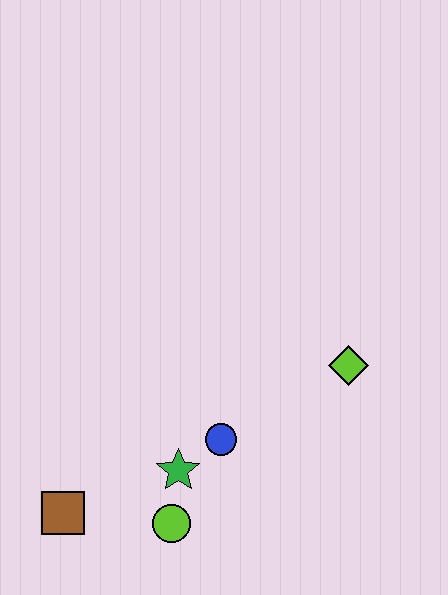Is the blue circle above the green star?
Yes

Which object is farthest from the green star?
The lime diamond is farthest from the green star.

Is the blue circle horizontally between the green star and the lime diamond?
Yes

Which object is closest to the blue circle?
The green star is closest to the blue circle.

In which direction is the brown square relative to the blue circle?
The brown square is to the left of the blue circle.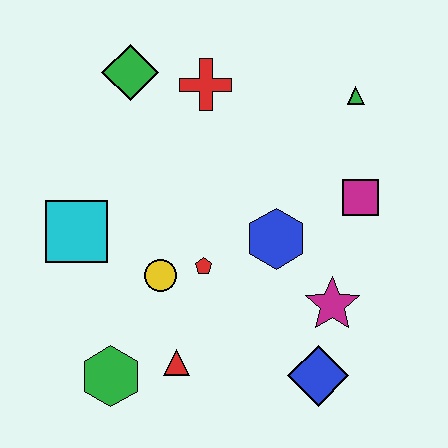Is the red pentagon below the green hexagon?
No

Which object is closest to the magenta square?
The blue hexagon is closest to the magenta square.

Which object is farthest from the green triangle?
The green hexagon is farthest from the green triangle.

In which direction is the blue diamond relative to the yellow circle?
The blue diamond is to the right of the yellow circle.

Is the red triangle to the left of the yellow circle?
No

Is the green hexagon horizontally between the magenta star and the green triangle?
No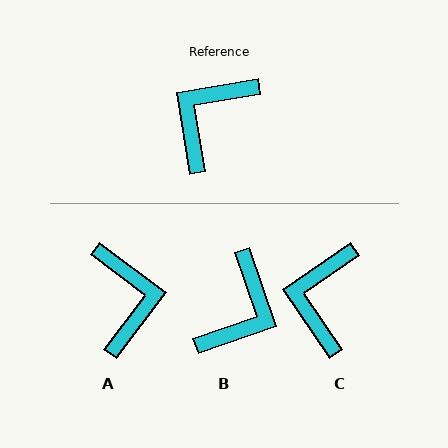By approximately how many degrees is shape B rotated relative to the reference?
Approximately 170 degrees clockwise.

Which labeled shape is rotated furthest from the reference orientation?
B, about 170 degrees away.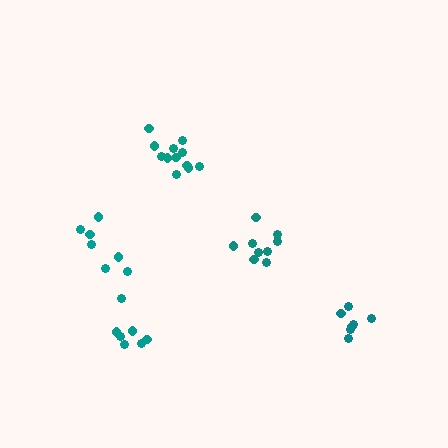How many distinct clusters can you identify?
There are 5 distinct clusters.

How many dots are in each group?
Group 1: 7 dots, Group 2: 9 dots, Group 3: 12 dots, Group 4: 7 dots, Group 5: 7 dots (42 total).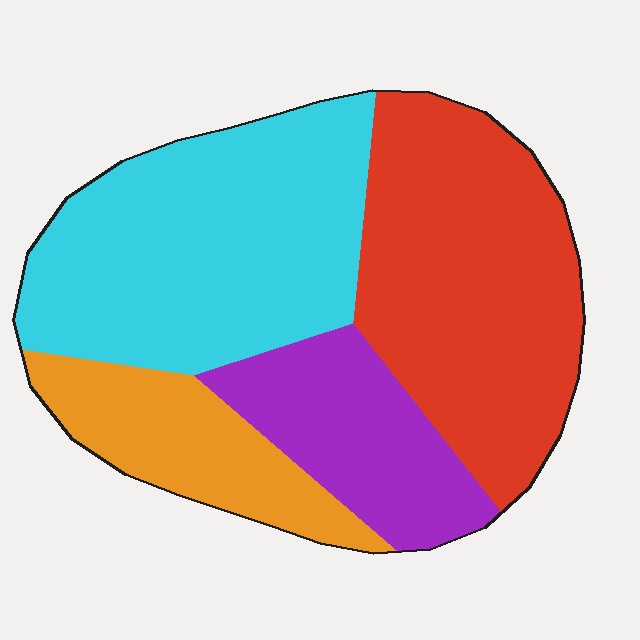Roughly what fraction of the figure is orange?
Orange covers 15% of the figure.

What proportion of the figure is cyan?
Cyan covers roughly 35% of the figure.